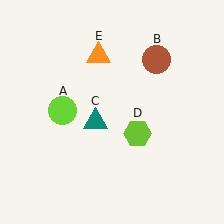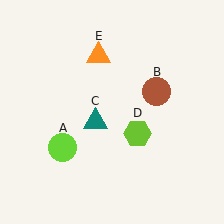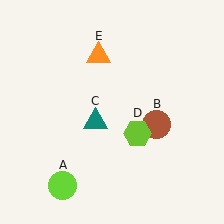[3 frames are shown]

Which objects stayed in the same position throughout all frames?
Teal triangle (object C) and lime hexagon (object D) and orange triangle (object E) remained stationary.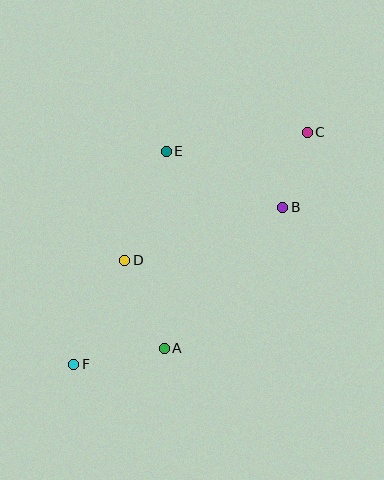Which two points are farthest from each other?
Points C and F are farthest from each other.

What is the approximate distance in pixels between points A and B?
The distance between A and B is approximately 184 pixels.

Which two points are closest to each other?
Points B and C are closest to each other.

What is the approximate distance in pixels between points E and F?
The distance between E and F is approximately 232 pixels.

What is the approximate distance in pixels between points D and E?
The distance between D and E is approximately 116 pixels.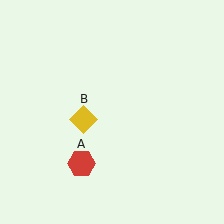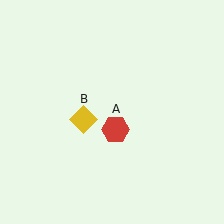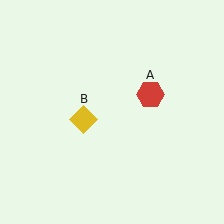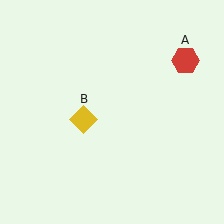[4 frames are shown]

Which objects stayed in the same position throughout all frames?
Yellow diamond (object B) remained stationary.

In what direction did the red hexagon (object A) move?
The red hexagon (object A) moved up and to the right.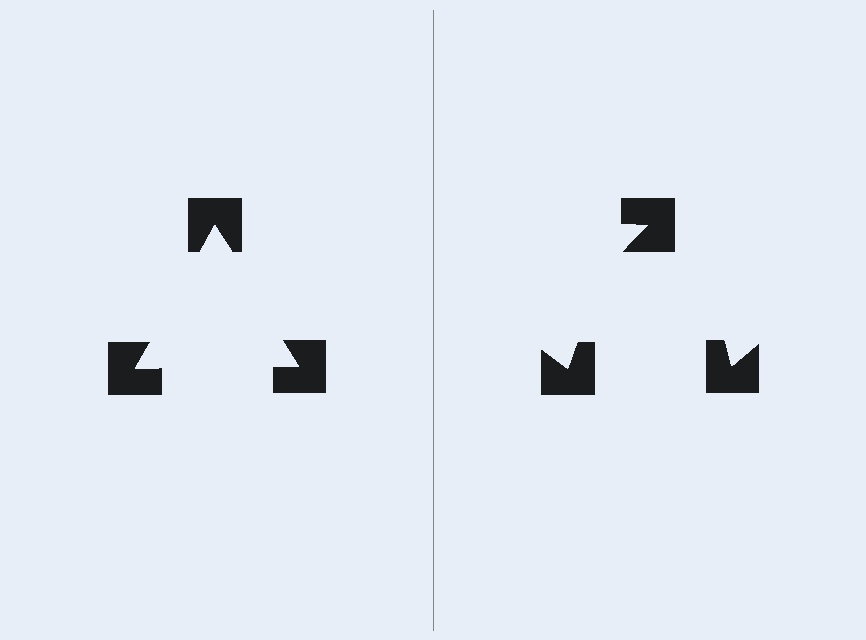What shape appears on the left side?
An illusory triangle.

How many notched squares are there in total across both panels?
6 — 3 on each side.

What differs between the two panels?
The notched squares are positioned identically on both sides; only the wedge orientations differ. On the left they align to a triangle; on the right they are misaligned.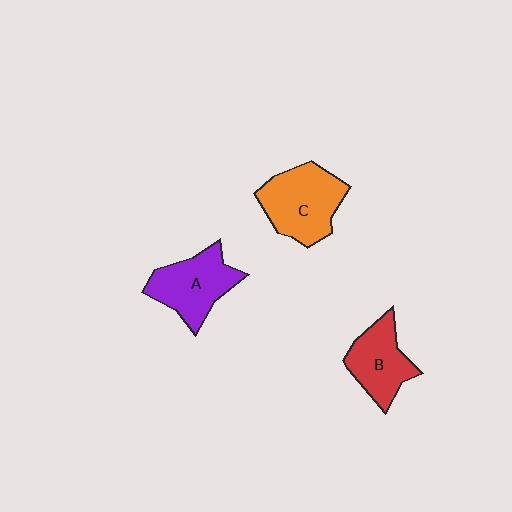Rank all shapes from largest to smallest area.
From largest to smallest: C (orange), A (purple), B (red).